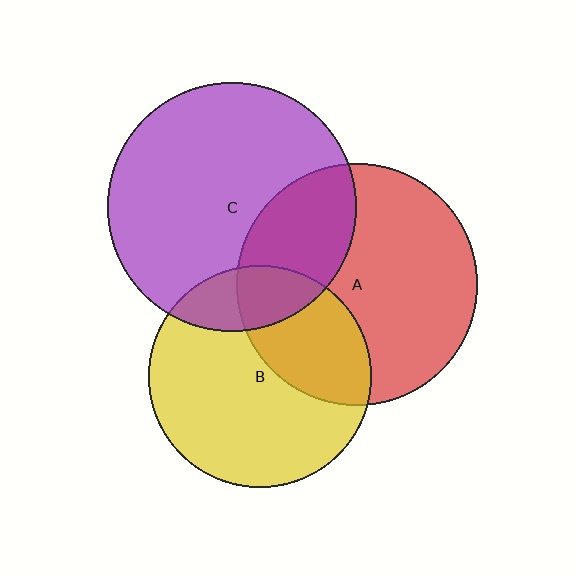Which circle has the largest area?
Circle C (purple).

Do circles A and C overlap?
Yes.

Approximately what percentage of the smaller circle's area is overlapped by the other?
Approximately 30%.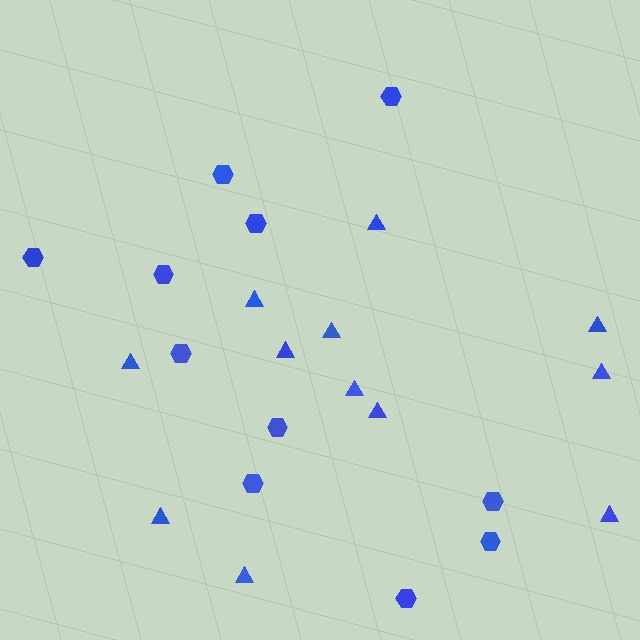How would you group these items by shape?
There are 2 groups: one group of triangles (12) and one group of hexagons (11).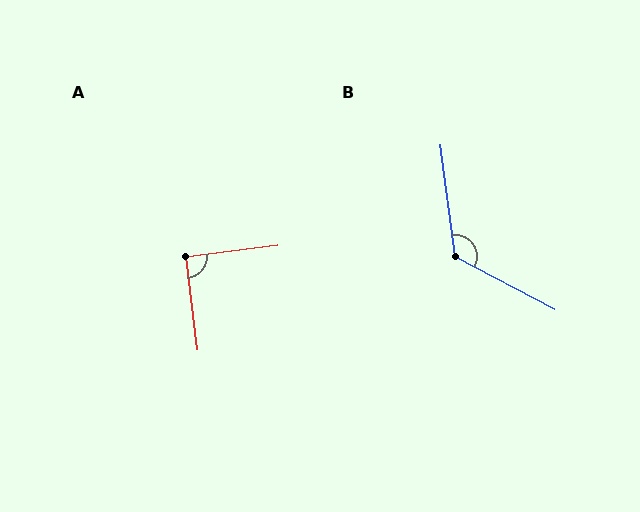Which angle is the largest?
B, at approximately 125 degrees.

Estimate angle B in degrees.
Approximately 125 degrees.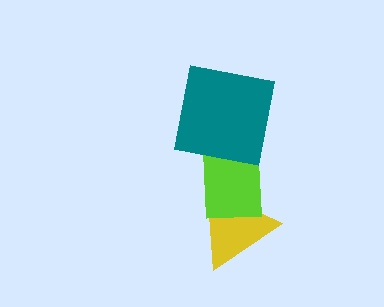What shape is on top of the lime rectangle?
The teal square is on top of the lime rectangle.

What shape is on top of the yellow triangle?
The lime rectangle is on top of the yellow triangle.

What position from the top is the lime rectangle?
The lime rectangle is 2nd from the top.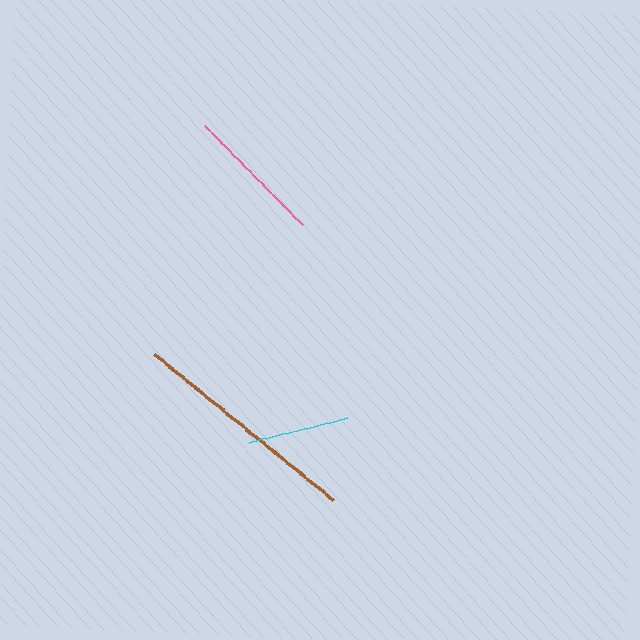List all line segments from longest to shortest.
From longest to shortest: brown, pink, cyan.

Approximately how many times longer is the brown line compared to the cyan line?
The brown line is approximately 2.3 times the length of the cyan line.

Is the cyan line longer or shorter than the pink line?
The pink line is longer than the cyan line.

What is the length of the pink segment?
The pink segment is approximately 138 pixels long.